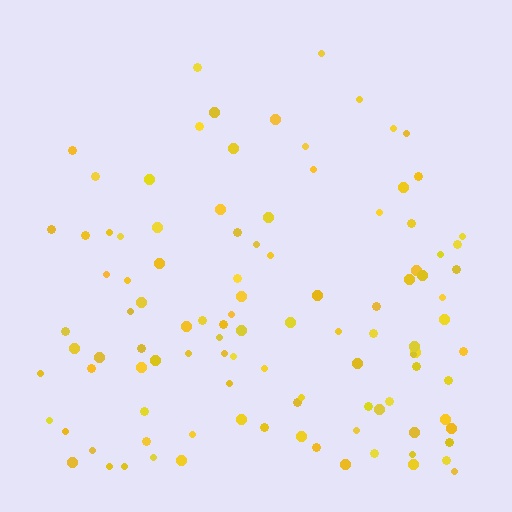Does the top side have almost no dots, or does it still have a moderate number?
Still a moderate number, just noticeably fewer than the bottom.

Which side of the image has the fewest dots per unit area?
The top.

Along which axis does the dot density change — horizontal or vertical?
Vertical.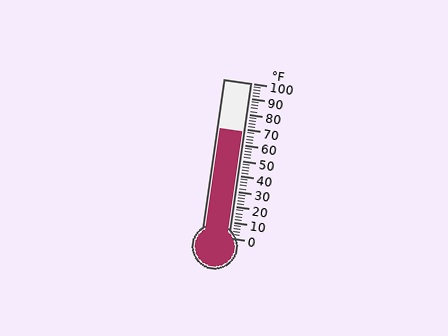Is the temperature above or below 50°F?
The temperature is above 50°F.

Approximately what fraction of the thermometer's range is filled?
The thermometer is filled to approximately 70% of its range.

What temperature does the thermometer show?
The thermometer shows approximately 68°F.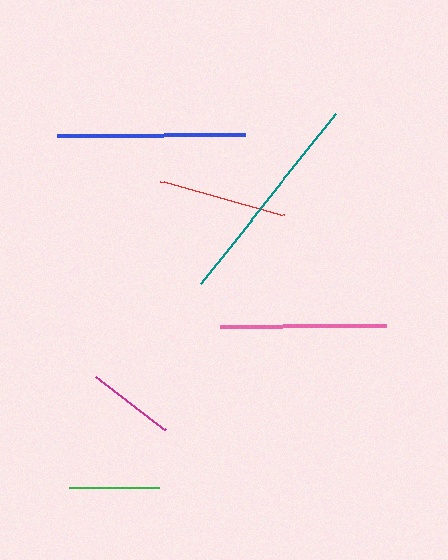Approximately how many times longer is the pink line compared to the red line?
The pink line is approximately 1.3 times the length of the red line.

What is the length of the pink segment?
The pink segment is approximately 166 pixels long.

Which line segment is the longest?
The teal line is the longest at approximately 217 pixels.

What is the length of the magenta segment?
The magenta segment is approximately 89 pixels long.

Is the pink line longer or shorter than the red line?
The pink line is longer than the red line.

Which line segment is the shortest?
The magenta line is the shortest at approximately 89 pixels.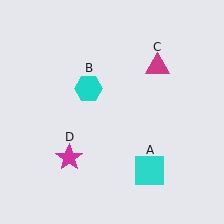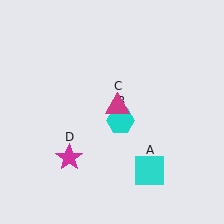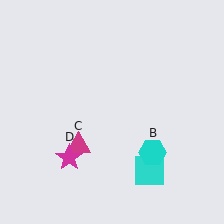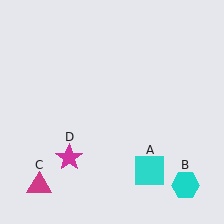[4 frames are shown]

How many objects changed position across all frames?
2 objects changed position: cyan hexagon (object B), magenta triangle (object C).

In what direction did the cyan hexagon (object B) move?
The cyan hexagon (object B) moved down and to the right.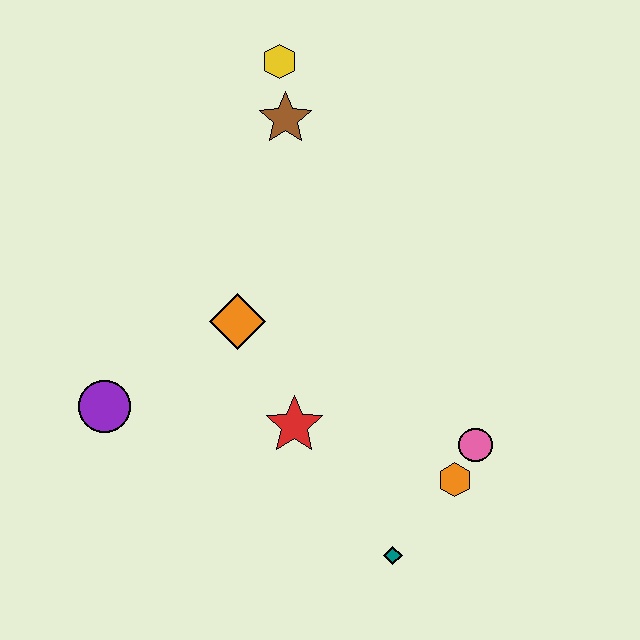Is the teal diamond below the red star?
Yes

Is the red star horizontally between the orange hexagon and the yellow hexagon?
Yes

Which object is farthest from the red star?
The yellow hexagon is farthest from the red star.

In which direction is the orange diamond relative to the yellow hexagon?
The orange diamond is below the yellow hexagon.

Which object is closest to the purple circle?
The orange diamond is closest to the purple circle.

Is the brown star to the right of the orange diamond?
Yes